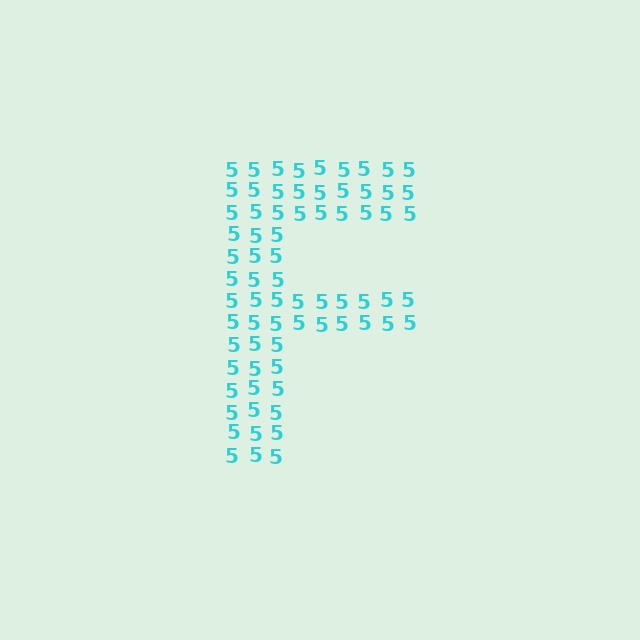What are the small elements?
The small elements are digit 5's.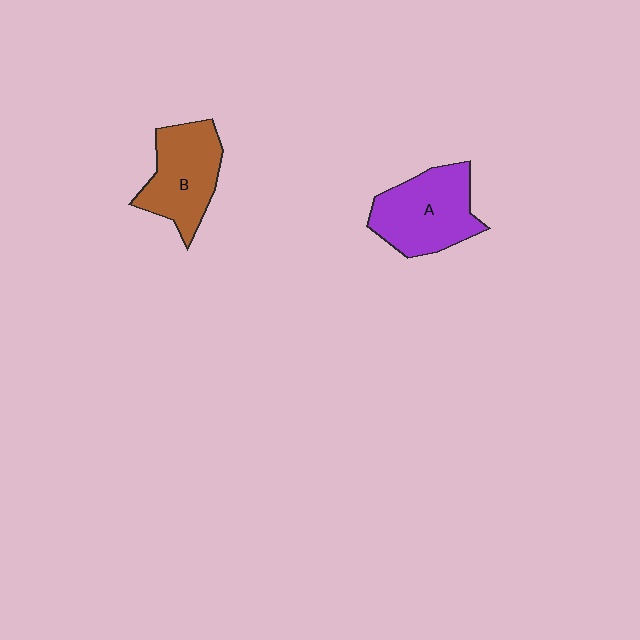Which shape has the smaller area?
Shape B (brown).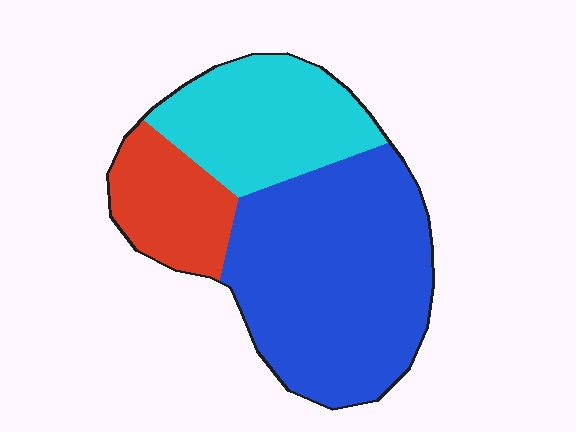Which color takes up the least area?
Red, at roughly 20%.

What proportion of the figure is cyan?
Cyan covers about 30% of the figure.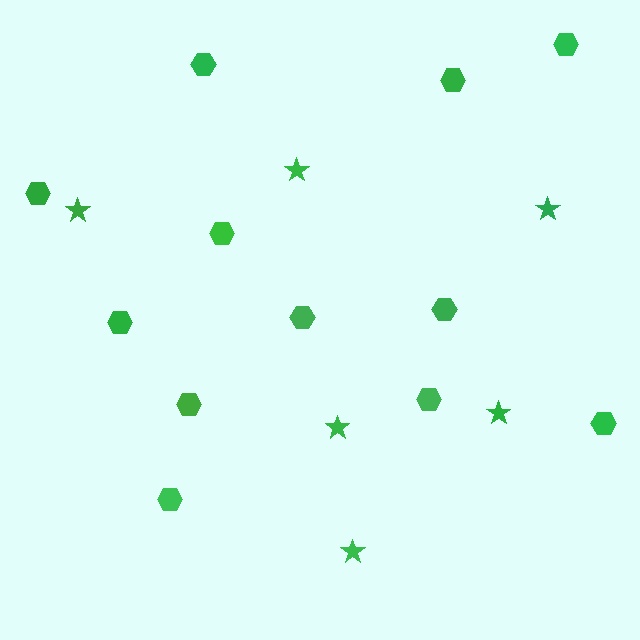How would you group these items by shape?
There are 2 groups: one group of hexagons (12) and one group of stars (6).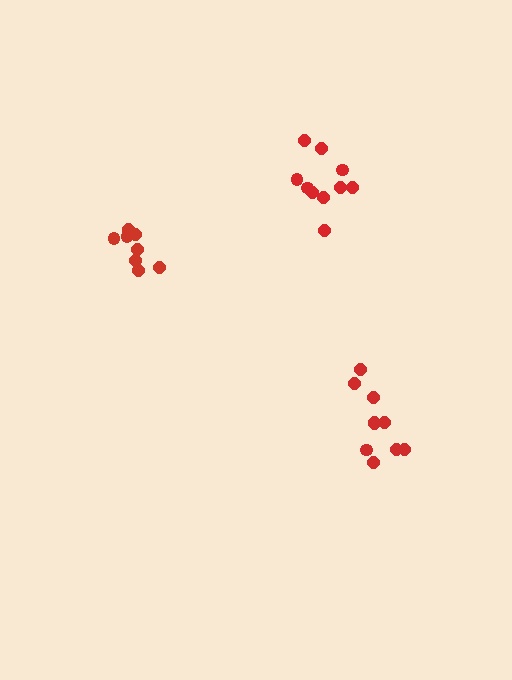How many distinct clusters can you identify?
There are 3 distinct clusters.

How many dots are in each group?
Group 1: 10 dots, Group 2: 8 dots, Group 3: 10 dots (28 total).